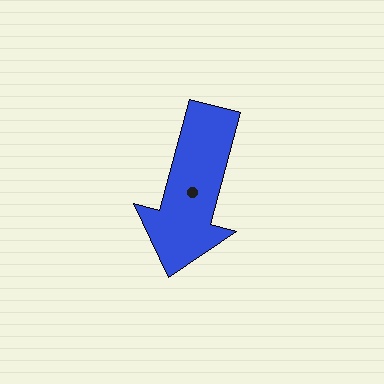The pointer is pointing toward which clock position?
Roughly 6 o'clock.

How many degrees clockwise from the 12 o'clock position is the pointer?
Approximately 195 degrees.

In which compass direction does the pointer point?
South.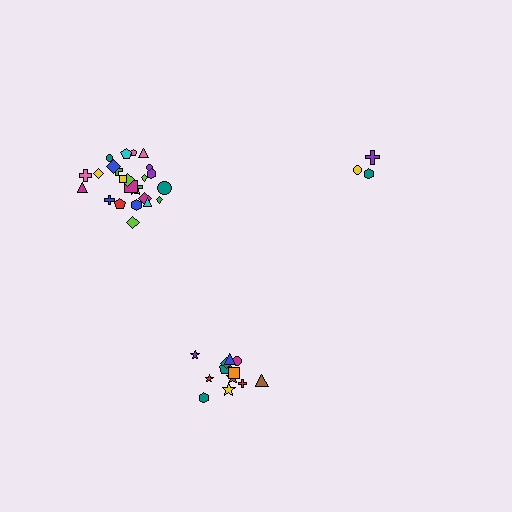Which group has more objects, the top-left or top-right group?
The top-left group.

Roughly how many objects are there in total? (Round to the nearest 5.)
Roughly 40 objects in total.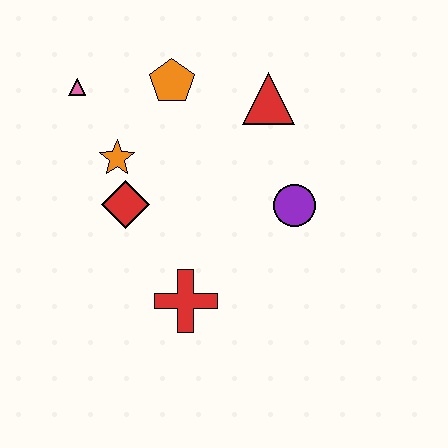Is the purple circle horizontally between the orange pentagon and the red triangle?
No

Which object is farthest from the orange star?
The purple circle is farthest from the orange star.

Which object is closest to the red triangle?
The orange pentagon is closest to the red triangle.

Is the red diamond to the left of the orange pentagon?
Yes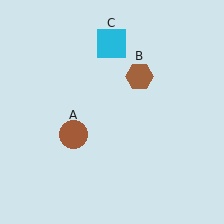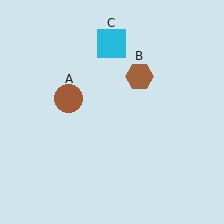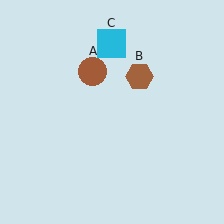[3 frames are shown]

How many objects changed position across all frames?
1 object changed position: brown circle (object A).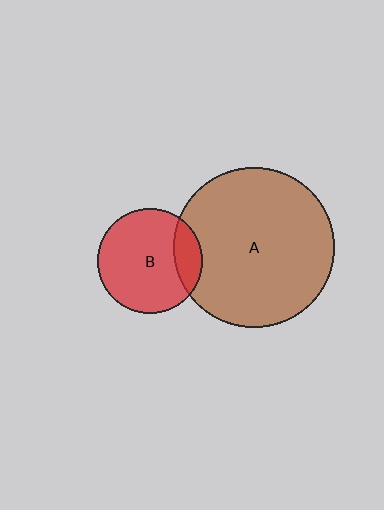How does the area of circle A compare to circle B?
Approximately 2.4 times.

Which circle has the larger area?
Circle A (brown).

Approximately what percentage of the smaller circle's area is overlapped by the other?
Approximately 20%.